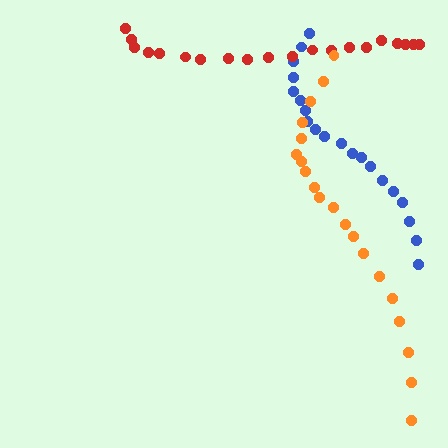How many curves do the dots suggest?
There are 3 distinct paths.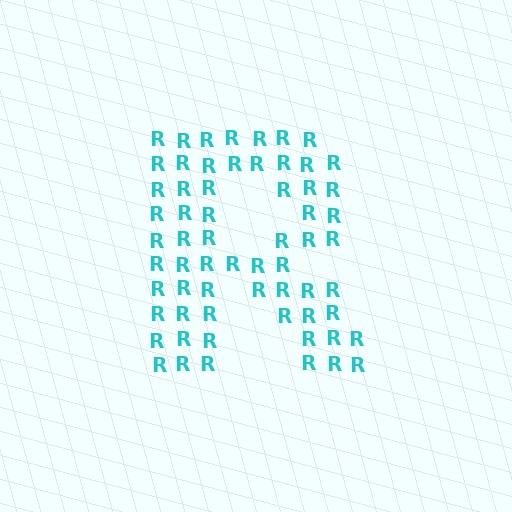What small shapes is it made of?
It is made of small letter R's.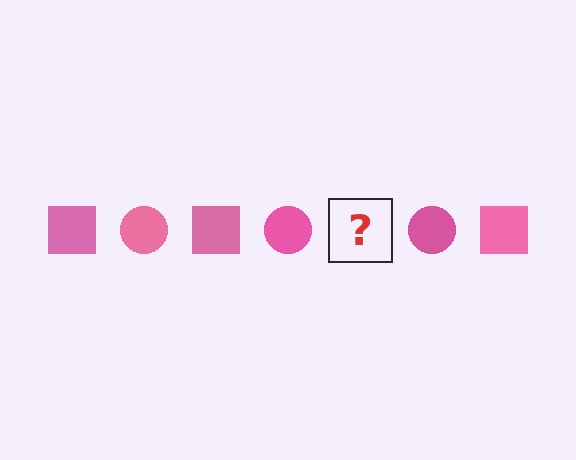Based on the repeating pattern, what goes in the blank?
The blank should be a pink square.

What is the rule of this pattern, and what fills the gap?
The rule is that the pattern cycles through square, circle shapes in pink. The gap should be filled with a pink square.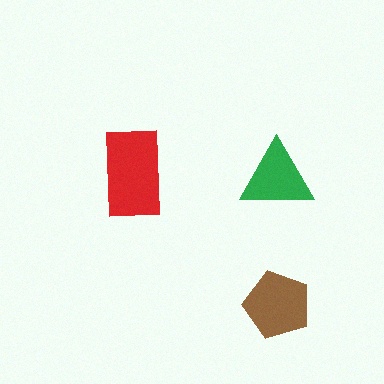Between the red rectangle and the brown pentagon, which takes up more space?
The red rectangle.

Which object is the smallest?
The green triangle.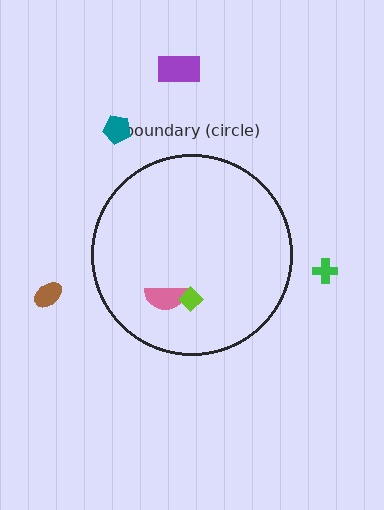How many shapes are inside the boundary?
2 inside, 4 outside.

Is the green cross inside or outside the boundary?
Outside.